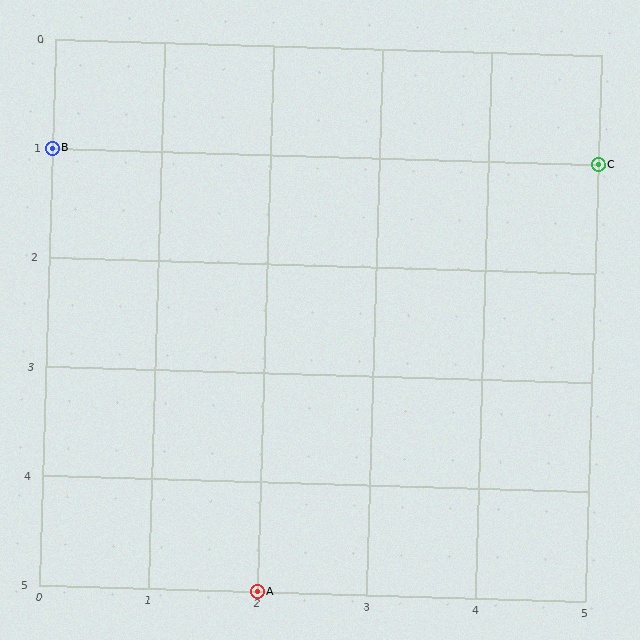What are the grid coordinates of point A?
Point A is at grid coordinates (2, 5).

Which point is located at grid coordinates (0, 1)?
Point B is at (0, 1).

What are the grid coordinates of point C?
Point C is at grid coordinates (5, 1).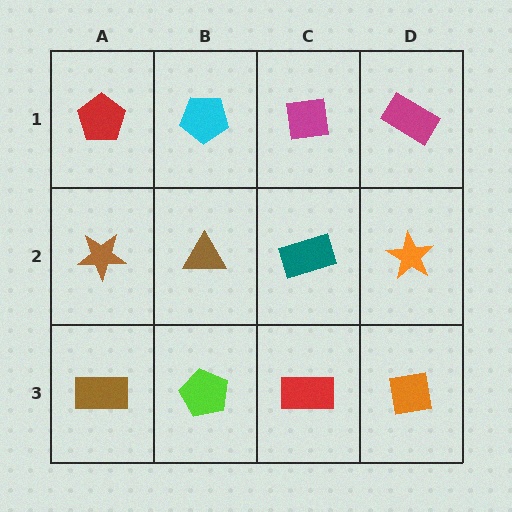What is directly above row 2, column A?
A red pentagon.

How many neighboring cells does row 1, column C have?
3.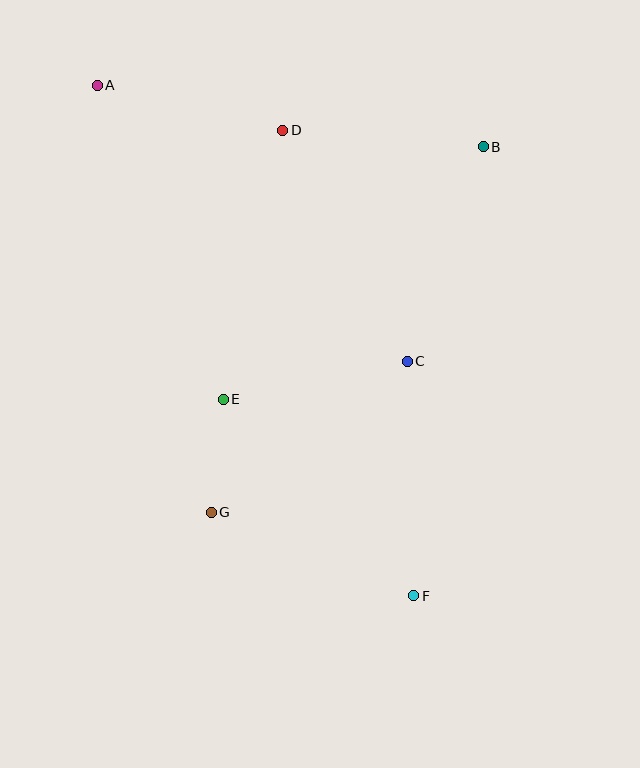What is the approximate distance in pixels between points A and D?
The distance between A and D is approximately 191 pixels.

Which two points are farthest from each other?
Points A and F are farthest from each other.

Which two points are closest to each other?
Points E and G are closest to each other.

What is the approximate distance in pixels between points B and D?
The distance between B and D is approximately 201 pixels.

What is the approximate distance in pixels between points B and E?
The distance between B and E is approximately 363 pixels.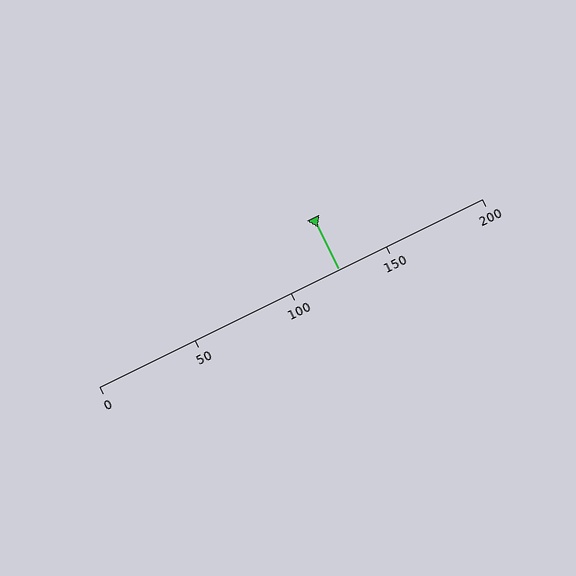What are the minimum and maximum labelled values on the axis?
The axis runs from 0 to 200.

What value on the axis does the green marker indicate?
The marker indicates approximately 125.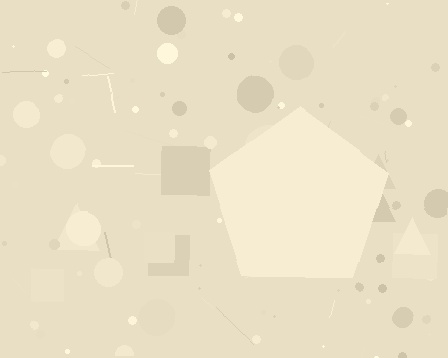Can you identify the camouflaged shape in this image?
The camouflaged shape is a pentagon.